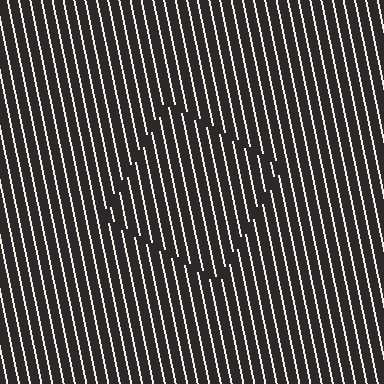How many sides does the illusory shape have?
4 sides — the line-ends trace a square.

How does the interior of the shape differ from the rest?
The interior of the shape contains the same grating, shifted by half a period — the contour is defined by the phase discontinuity where line-ends from the inner and outer gratings abut.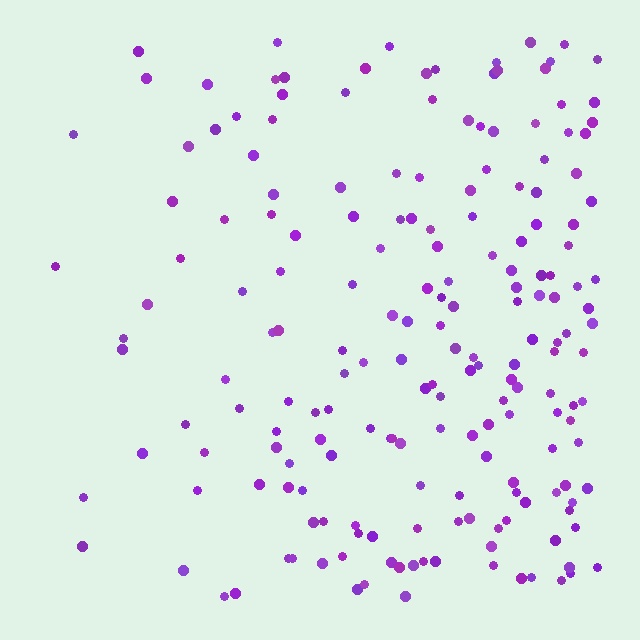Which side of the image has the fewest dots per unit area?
The left.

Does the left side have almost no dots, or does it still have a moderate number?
Still a moderate number, just noticeably fewer than the right.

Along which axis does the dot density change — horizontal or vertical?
Horizontal.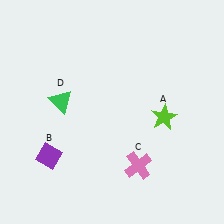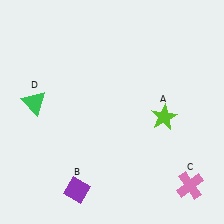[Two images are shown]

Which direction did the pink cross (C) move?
The pink cross (C) moved right.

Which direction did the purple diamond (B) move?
The purple diamond (B) moved down.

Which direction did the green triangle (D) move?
The green triangle (D) moved left.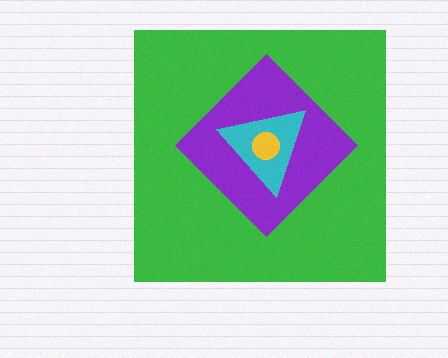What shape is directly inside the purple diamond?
The cyan triangle.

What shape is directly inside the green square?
The purple diamond.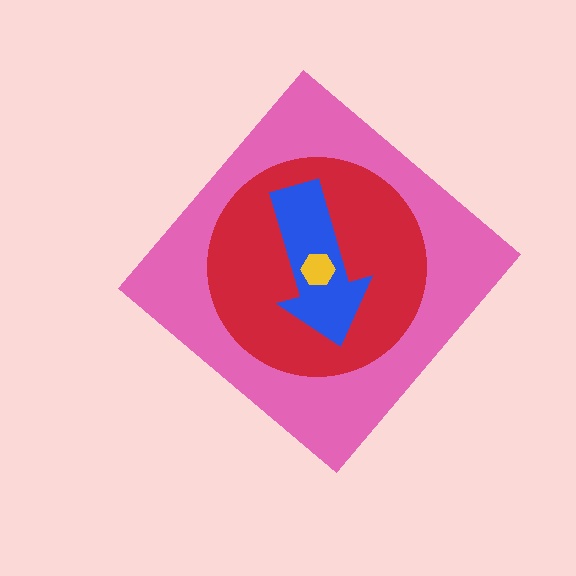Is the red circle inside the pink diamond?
Yes.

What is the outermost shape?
The pink diamond.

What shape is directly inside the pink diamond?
The red circle.